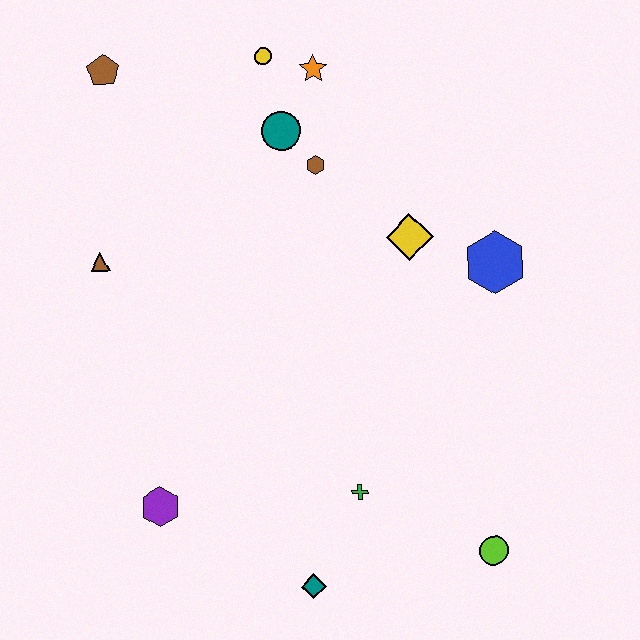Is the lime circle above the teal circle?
No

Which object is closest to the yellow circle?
The orange star is closest to the yellow circle.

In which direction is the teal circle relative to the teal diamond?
The teal circle is above the teal diamond.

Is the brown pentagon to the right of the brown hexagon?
No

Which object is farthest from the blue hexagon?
The brown pentagon is farthest from the blue hexagon.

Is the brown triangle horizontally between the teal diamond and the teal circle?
No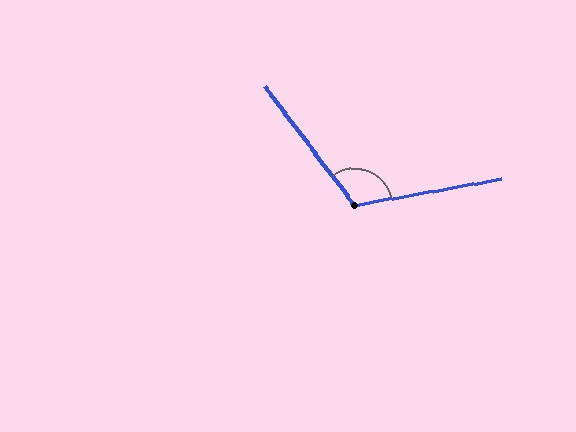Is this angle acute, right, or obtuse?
It is obtuse.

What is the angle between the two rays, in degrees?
Approximately 117 degrees.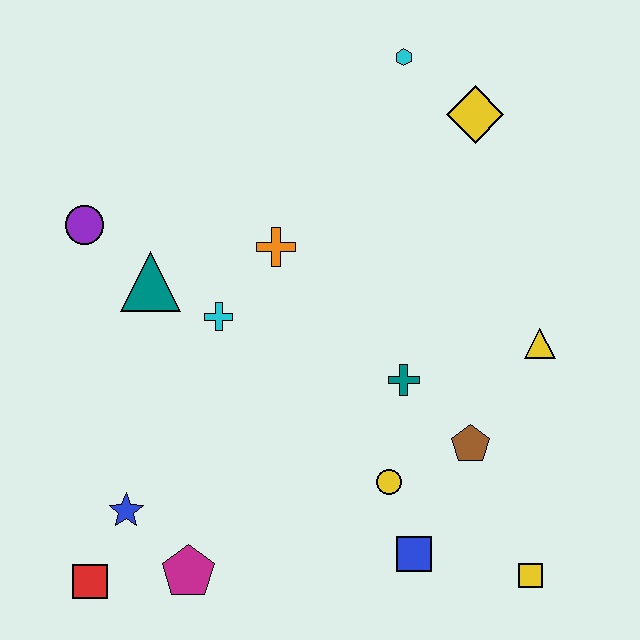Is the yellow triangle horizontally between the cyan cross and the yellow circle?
No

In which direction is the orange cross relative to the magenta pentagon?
The orange cross is above the magenta pentagon.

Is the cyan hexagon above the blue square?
Yes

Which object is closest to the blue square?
The yellow circle is closest to the blue square.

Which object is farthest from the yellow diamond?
The red square is farthest from the yellow diamond.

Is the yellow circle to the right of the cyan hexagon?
No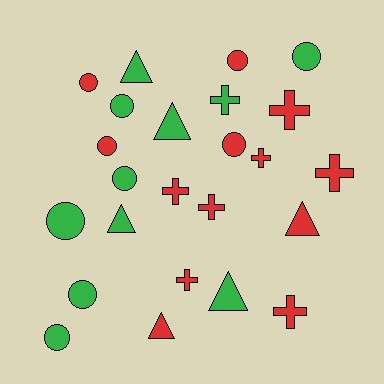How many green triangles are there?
There are 4 green triangles.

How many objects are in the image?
There are 24 objects.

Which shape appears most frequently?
Circle, with 10 objects.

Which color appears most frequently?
Red, with 13 objects.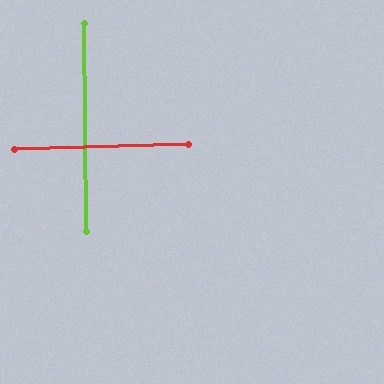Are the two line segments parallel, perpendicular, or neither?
Perpendicular — they meet at approximately 89°.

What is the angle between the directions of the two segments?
Approximately 89 degrees.